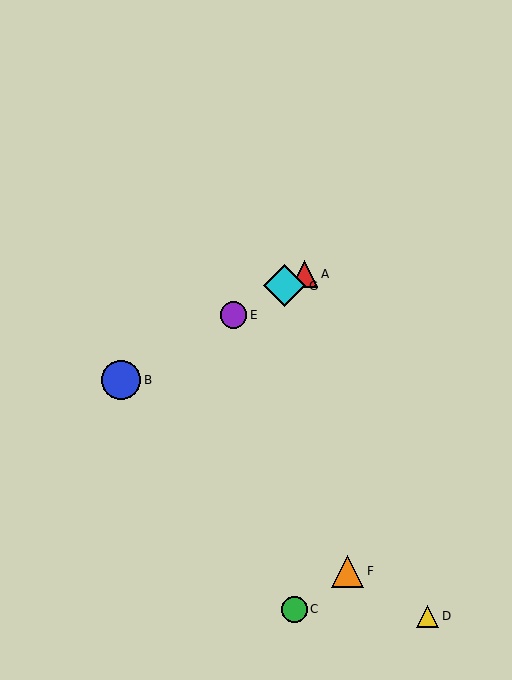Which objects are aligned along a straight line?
Objects A, B, E, G are aligned along a straight line.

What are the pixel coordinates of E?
Object E is at (233, 315).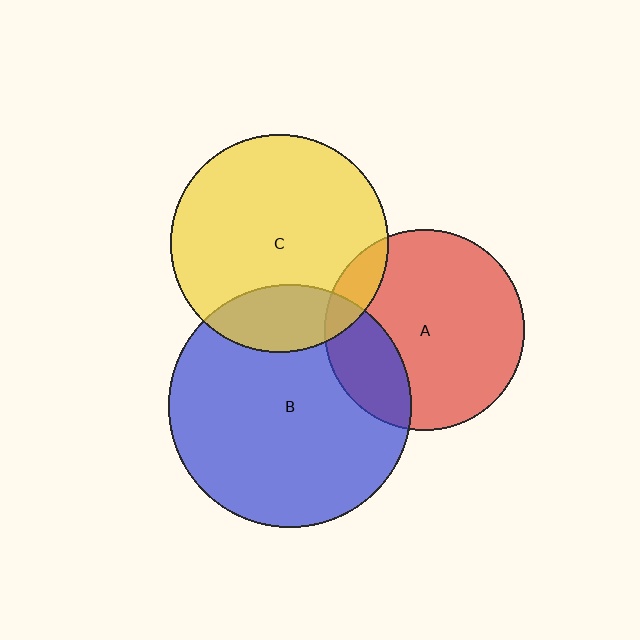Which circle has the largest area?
Circle B (blue).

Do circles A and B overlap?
Yes.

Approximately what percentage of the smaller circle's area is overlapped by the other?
Approximately 25%.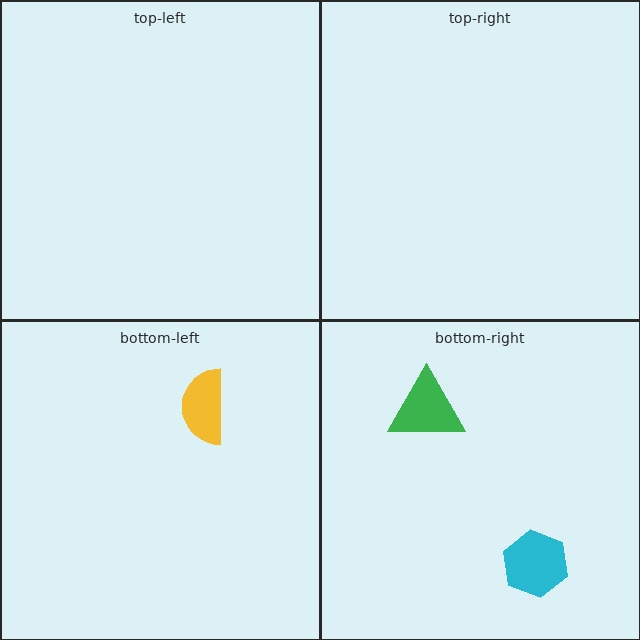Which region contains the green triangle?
The bottom-right region.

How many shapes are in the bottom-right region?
2.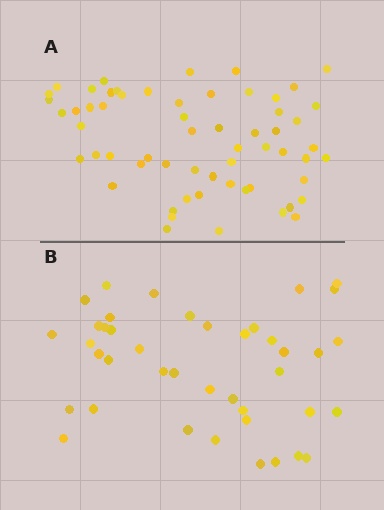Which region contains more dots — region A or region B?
Region A (the top region) has more dots.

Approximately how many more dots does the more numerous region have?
Region A has approximately 20 more dots than region B.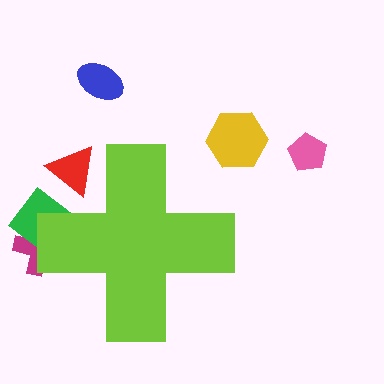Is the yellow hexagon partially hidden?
No, the yellow hexagon is fully visible.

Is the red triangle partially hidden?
Yes, the red triangle is partially hidden behind the lime cross.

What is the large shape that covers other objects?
A lime cross.